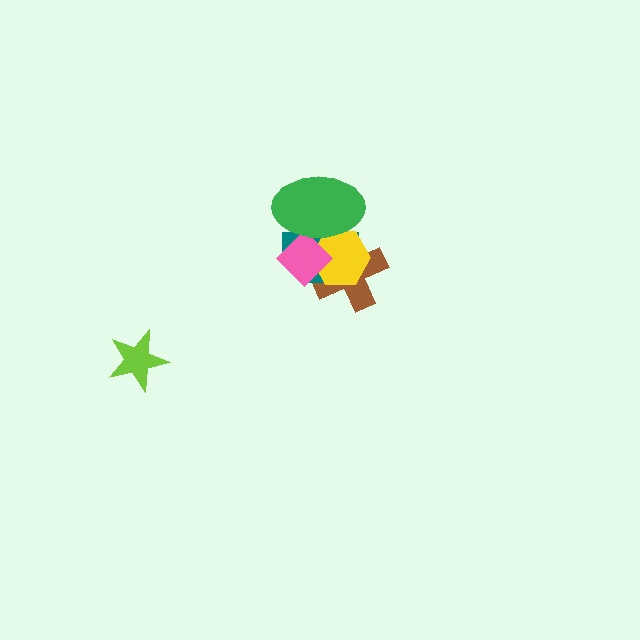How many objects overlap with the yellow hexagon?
4 objects overlap with the yellow hexagon.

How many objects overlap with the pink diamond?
4 objects overlap with the pink diamond.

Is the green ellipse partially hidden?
No, no other shape covers it.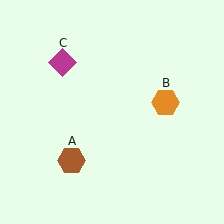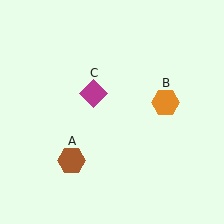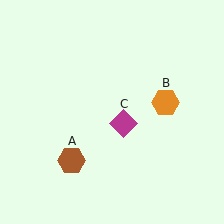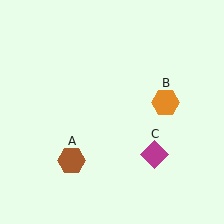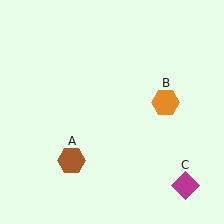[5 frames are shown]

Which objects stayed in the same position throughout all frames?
Brown hexagon (object A) and orange hexagon (object B) remained stationary.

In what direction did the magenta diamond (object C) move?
The magenta diamond (object C) moved down and to the right.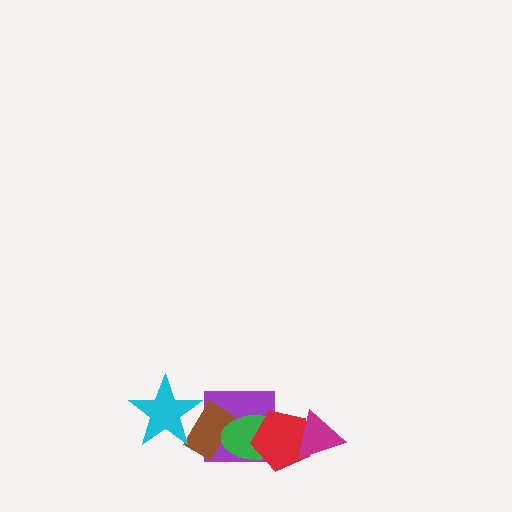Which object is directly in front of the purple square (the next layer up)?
The brown rectangle is directly in front of the purple square.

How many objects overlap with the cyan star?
1 object overlaps with the cyan star.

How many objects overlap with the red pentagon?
3 objects overlap with the red pentagon.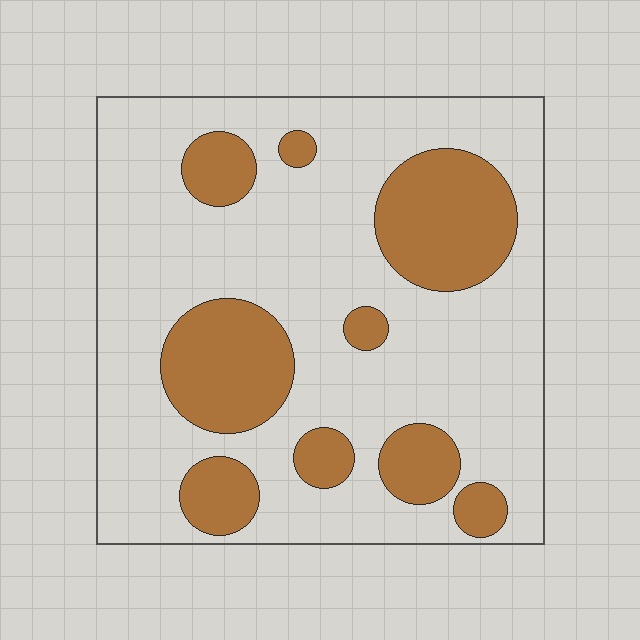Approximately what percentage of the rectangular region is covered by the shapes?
Approximately 25%.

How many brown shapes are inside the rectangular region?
9.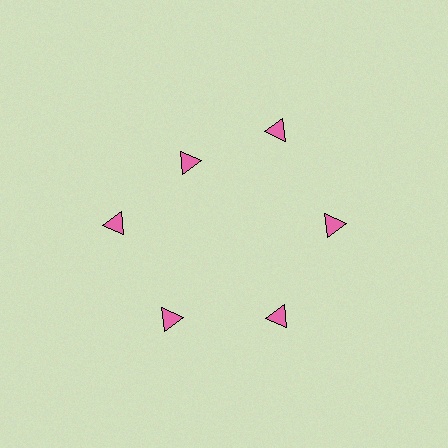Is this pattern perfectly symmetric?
No. The 6 pink triangles are arranged in a ring, but one element near the 11 o'clock position is pulled inward toward the center, breaking the 6-fold rotational symmetry.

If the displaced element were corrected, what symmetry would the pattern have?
It would have 6-fold rotational symmetry — the pattern would map onto itself every 60 degrees.